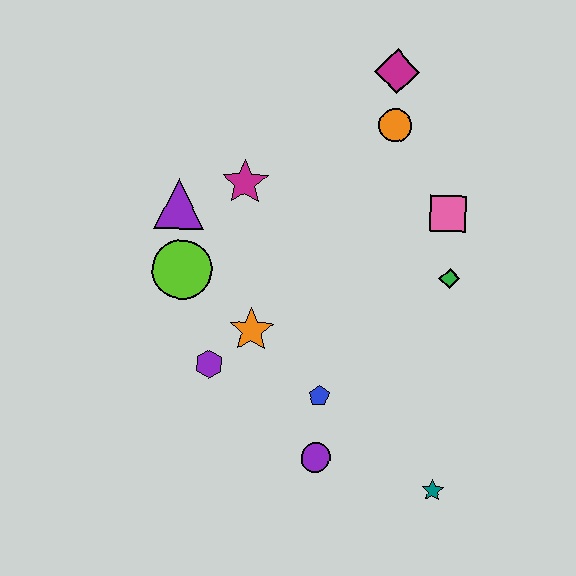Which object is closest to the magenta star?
The purple triangle is closest to the magenta star.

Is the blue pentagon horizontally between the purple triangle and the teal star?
Yes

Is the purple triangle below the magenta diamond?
Yes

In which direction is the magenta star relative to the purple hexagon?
The magenta star is above the purple hexagon.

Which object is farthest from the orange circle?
The teal star is farthest from the orange circle.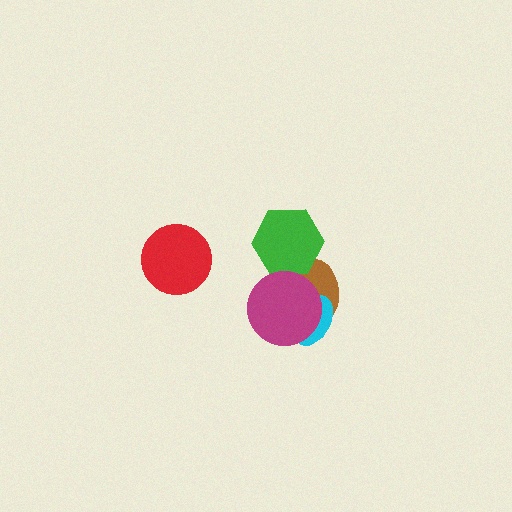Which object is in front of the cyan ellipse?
The magenta circle is in front of the cyan ellipse.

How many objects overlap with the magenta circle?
3 objects overlap with the magenta circle.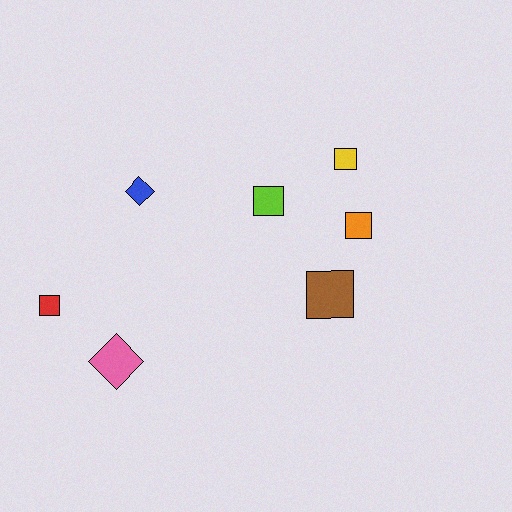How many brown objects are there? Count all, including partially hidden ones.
There is 1 brown object.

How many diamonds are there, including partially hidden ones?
There are 2 diamonds.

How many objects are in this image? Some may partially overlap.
There are 7 objects.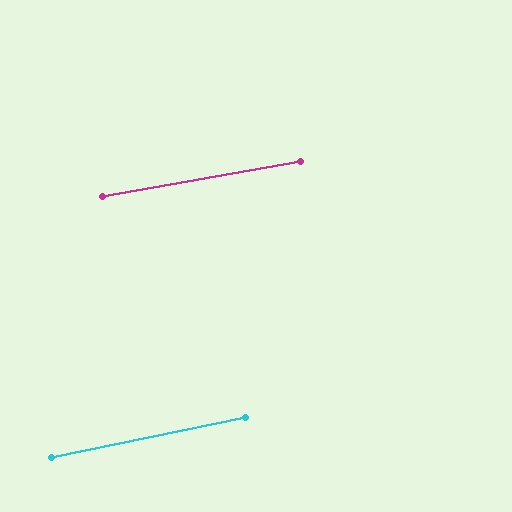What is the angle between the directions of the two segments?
Approximately 1 degree.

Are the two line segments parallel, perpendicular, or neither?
Parallel — their directions differ by only 1.4°.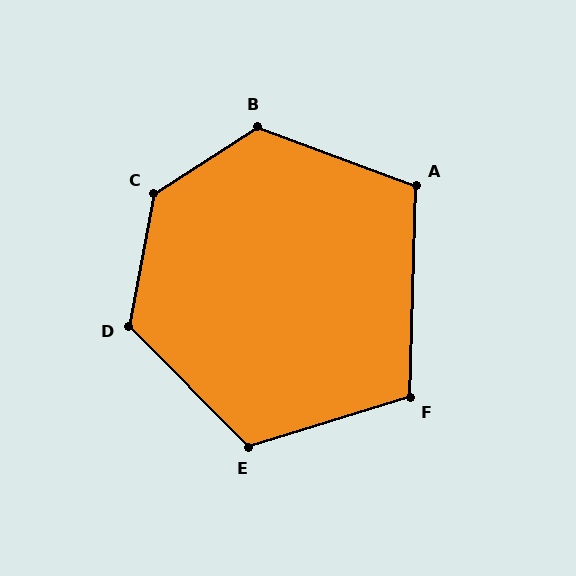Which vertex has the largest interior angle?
C, at approximately 134 degrees.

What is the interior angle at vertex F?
Approximately 109 degrees (obtuse).